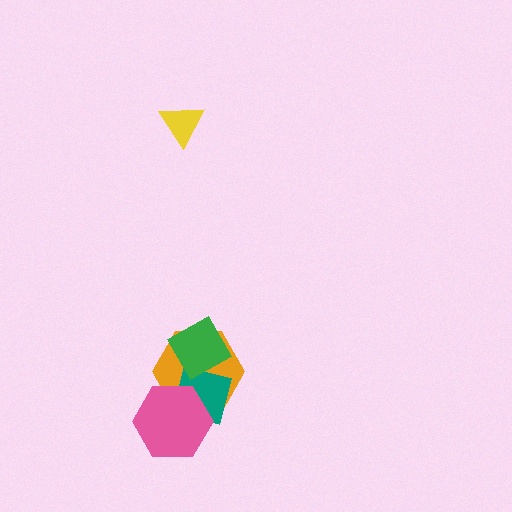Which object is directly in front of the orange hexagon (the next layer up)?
The teal square is directly in front of the orange hexagon.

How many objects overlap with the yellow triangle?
0 objects overlap with the yellow triangle.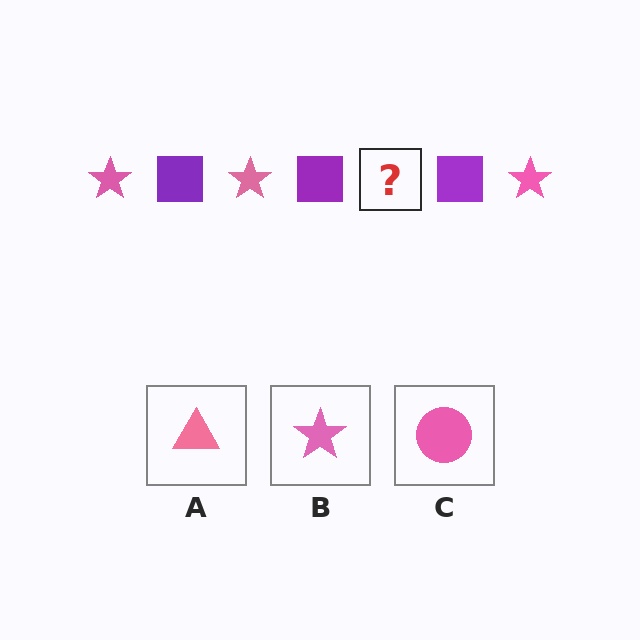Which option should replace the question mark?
Option B.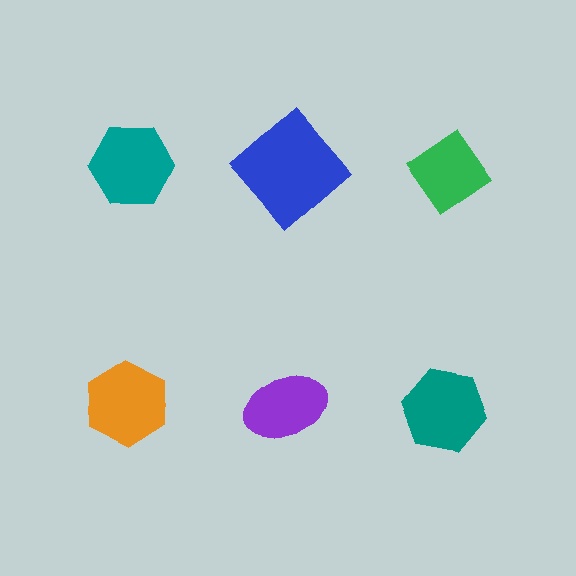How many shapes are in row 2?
3 shapes.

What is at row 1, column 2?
A blue diamond.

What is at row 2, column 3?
A teal hexagon.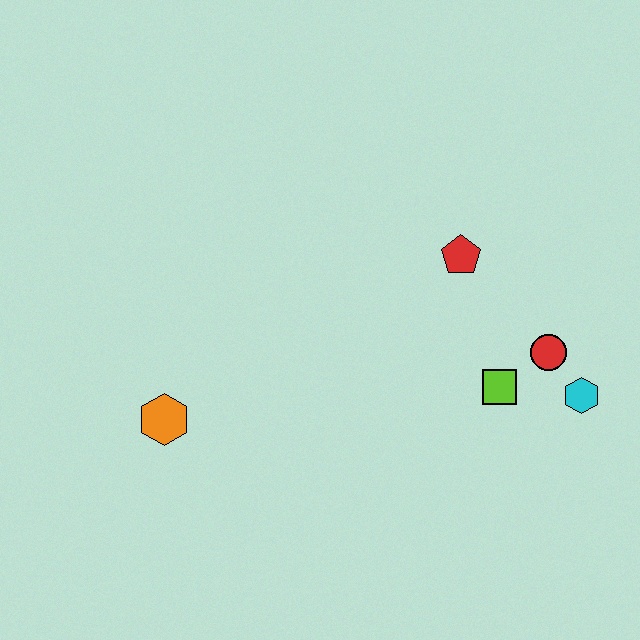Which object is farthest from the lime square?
The orange hexagon is farthest from the lime square.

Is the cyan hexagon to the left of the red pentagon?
No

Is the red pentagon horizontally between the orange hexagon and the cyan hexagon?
Yes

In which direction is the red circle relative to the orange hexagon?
The red circle is to the right of the orange hexagon.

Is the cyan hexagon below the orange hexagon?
No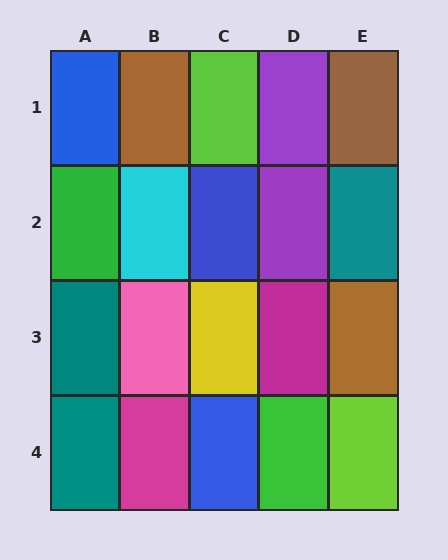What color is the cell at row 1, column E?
Brown.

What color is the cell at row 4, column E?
Lime.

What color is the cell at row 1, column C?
Lime.